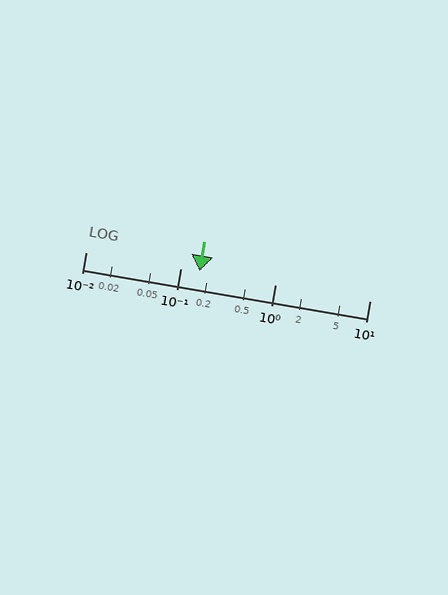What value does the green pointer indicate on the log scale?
The pointer indicates approximately 0.16.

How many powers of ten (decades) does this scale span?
The scale spans 3 decades, from 0.01 to 10.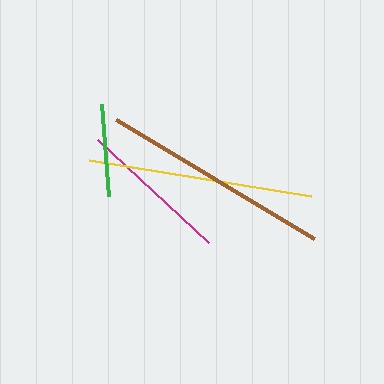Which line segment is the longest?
The brown line is the longest at approximately 231 pixels.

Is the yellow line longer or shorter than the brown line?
The brown line is longer than the yellow line.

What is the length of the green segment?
The green segment is approximately 92 pixels long.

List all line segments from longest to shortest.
From longest to shortest: brown, yellow, magenta, green.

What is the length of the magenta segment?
The magenta segment is approximately 152 pixels long.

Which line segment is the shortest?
The green line is the shortest at approximately 92 pixels.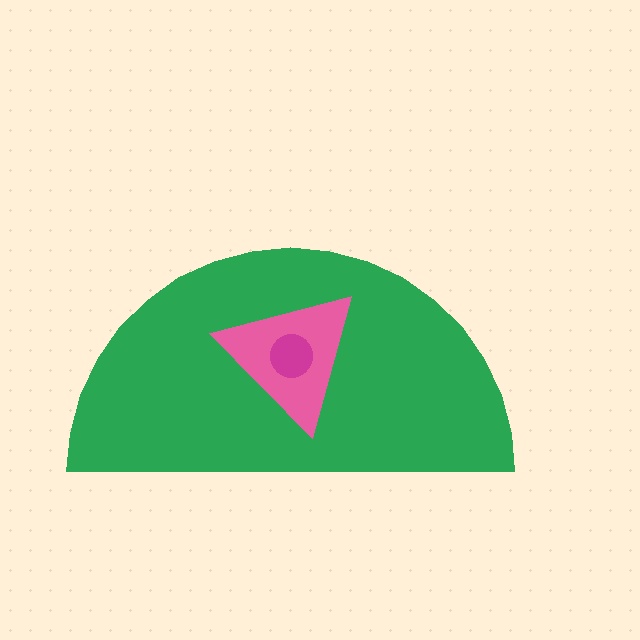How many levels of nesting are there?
3.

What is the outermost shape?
The green semicircle.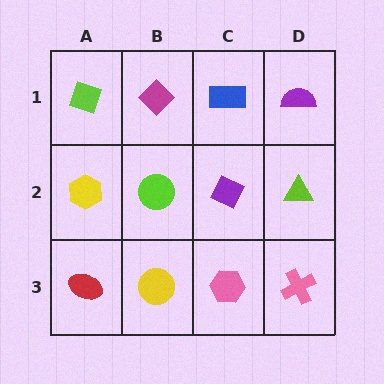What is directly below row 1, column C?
A purple diamond.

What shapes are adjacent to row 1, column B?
A lime circle (row 2, column B), a lime diamond (row 1, column A), a blue rectangle (row 1, column C).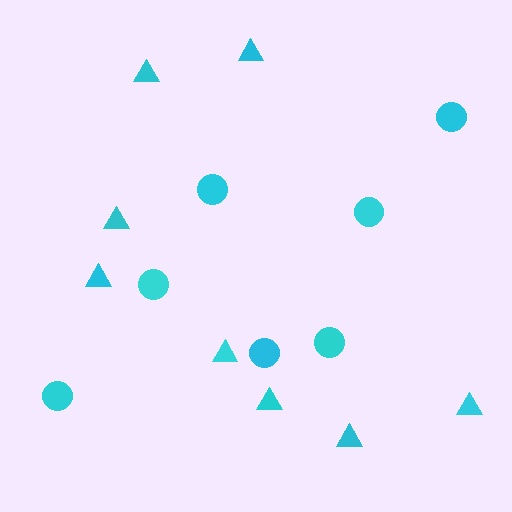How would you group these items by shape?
There are 2 groups: one group of circles (7) and one group of triangles (8).